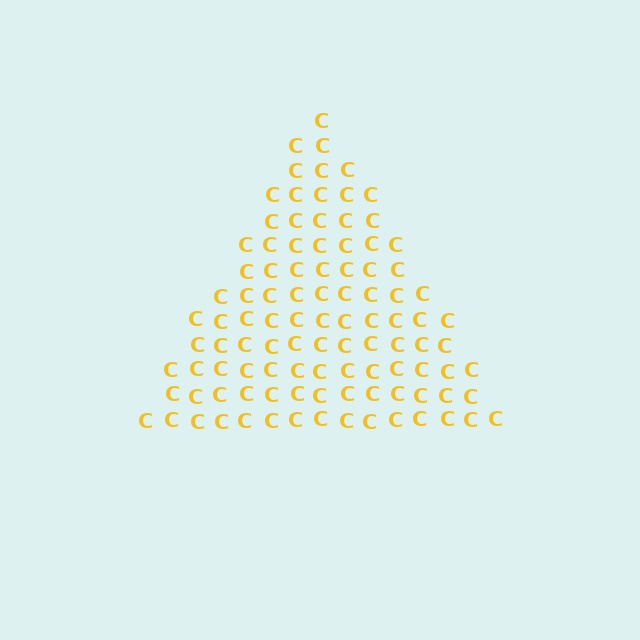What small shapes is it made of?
It is made of small letter C's.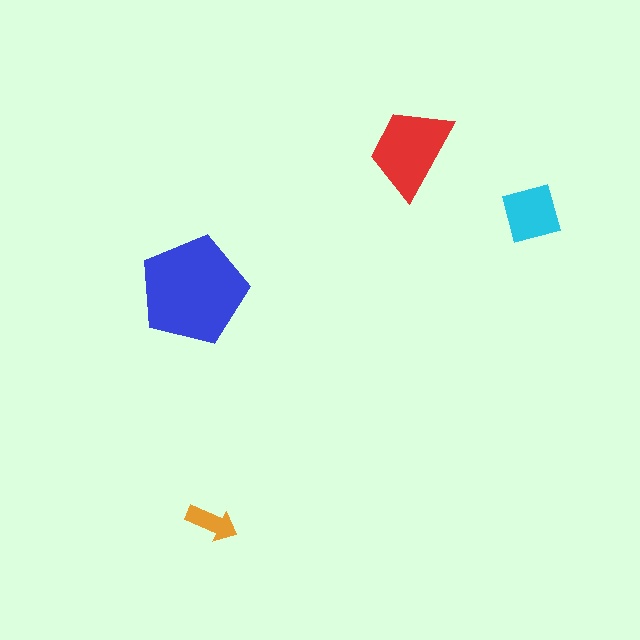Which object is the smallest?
The orange arrow.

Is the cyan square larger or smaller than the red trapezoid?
Smaller.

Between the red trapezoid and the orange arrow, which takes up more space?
The red trapezoid.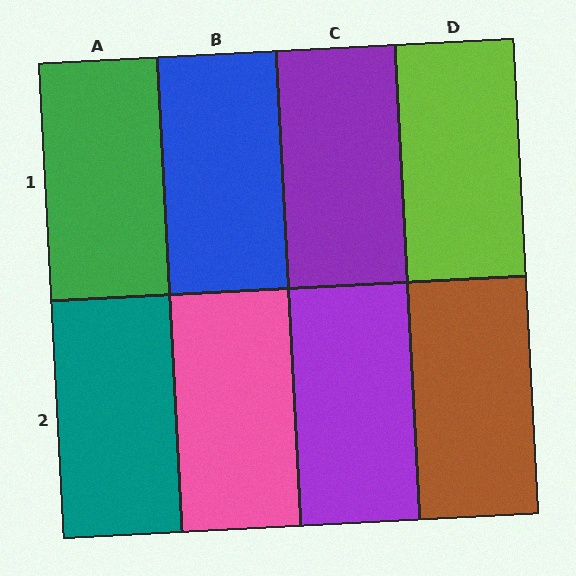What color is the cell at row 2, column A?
Teal.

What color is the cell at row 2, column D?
Brown.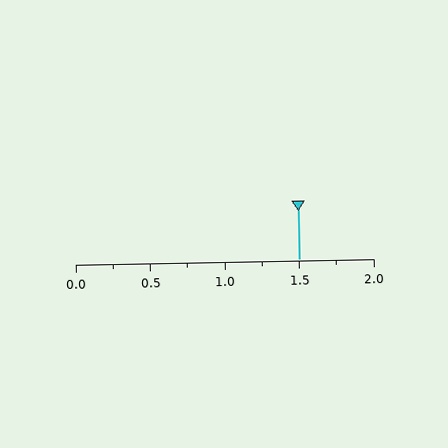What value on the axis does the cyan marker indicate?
The marker indicates approximately 1.5.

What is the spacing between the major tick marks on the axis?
The major ticks are spaced 0.5 apart.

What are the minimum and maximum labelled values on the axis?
The axis runs from 0.0 to 2.0.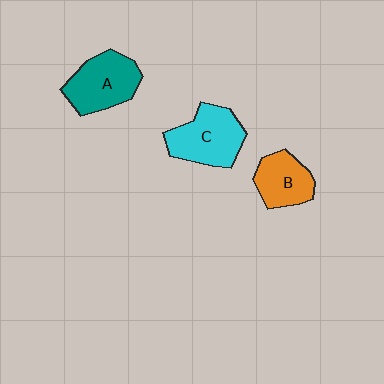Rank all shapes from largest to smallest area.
From largest to smallest: C (cyan), A (teal), B (orange).